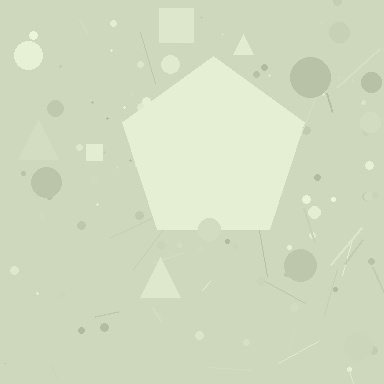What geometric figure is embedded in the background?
A pentagon is embedded in the background.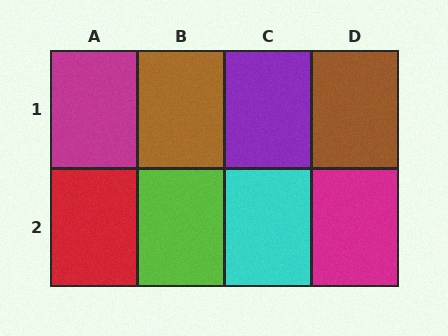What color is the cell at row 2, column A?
Red.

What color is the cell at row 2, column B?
Lime.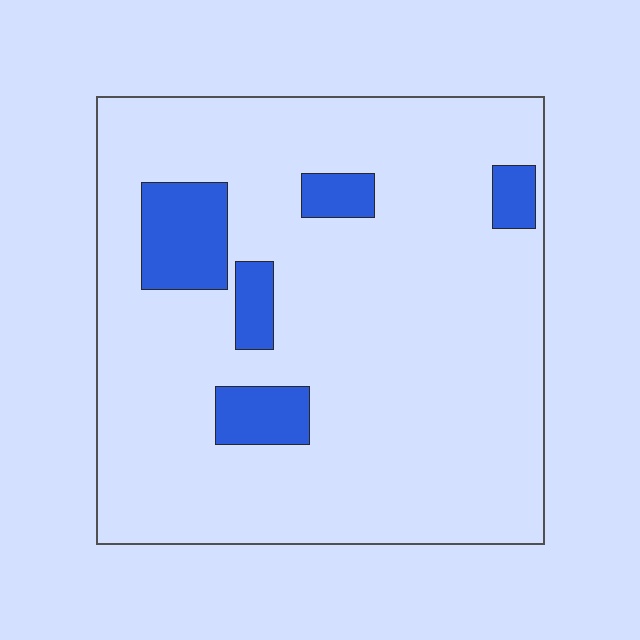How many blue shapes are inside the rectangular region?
5.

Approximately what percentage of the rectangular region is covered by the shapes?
Approximately 10%.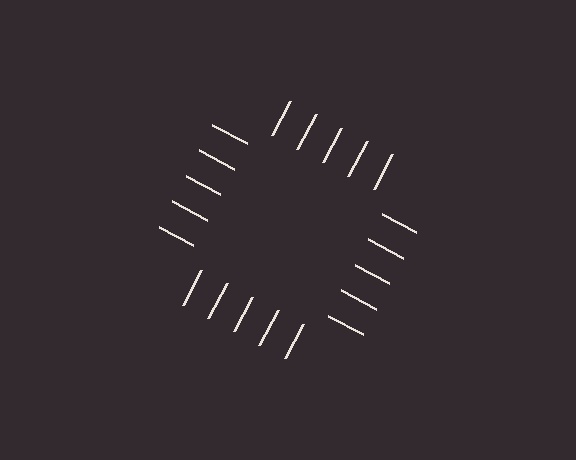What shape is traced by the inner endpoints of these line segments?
An illusory square — the line segments terminate on its edges but no continuous stroke is drawn.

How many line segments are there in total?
20 — 5 along each of the 4 edges.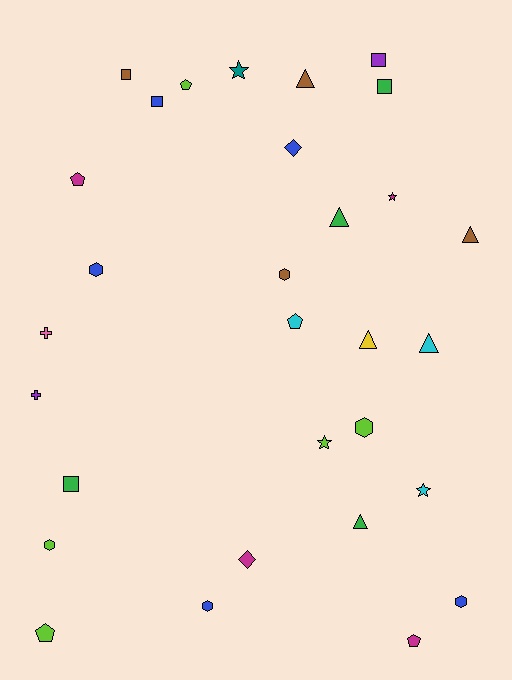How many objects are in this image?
There are 30 objects.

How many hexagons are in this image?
There are 6 hexagons.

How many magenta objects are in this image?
There are 4 magenta objects.